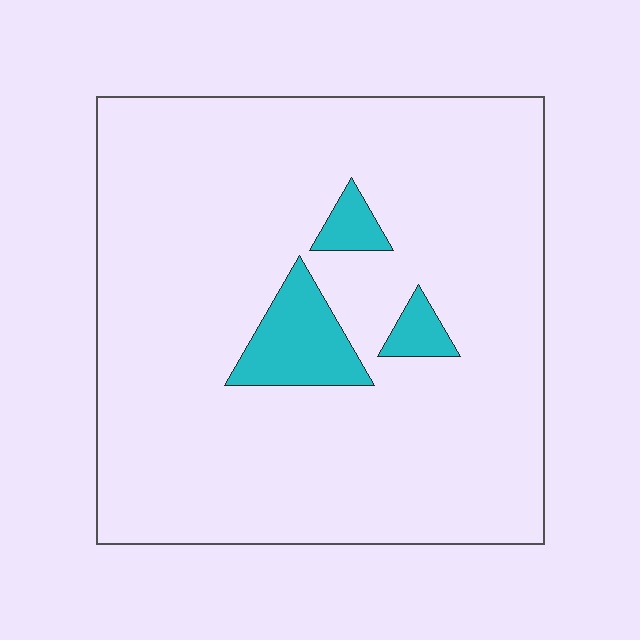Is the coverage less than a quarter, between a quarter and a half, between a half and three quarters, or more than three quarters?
Less than a quarter.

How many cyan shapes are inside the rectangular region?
3.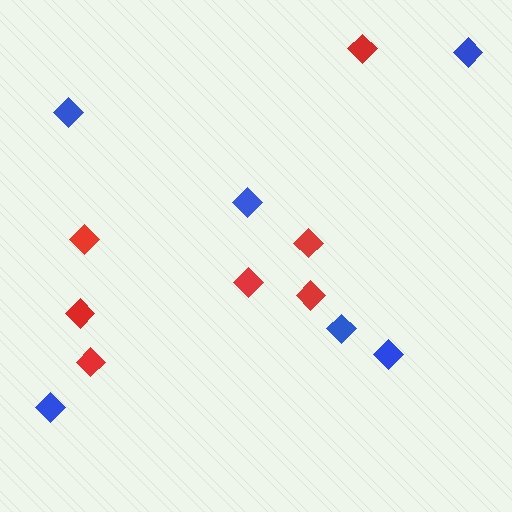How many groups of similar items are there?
There are 2 groups: one group of red diamonds (7) and one group of blue diamonds (6).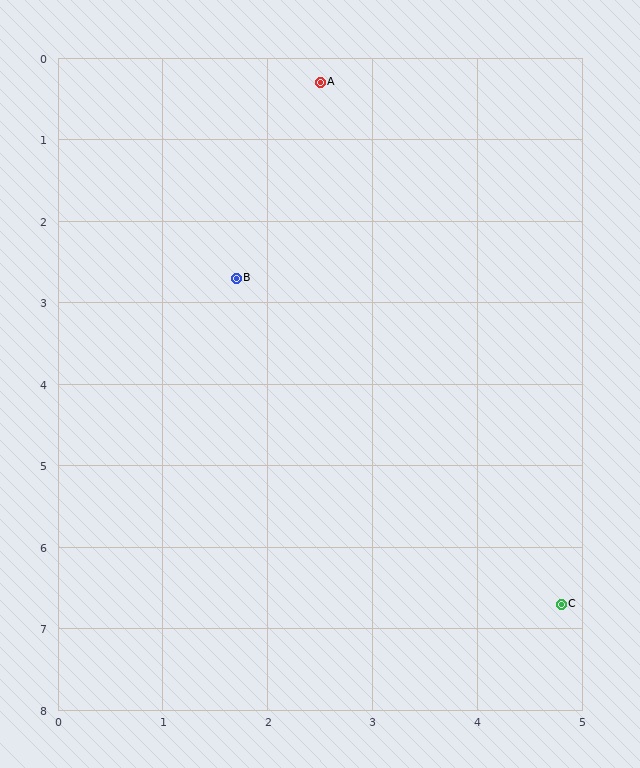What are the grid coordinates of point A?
Point A is at approximately (2.5, 0.3).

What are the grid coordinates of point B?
Point B is at approximately (1.7, 2.7).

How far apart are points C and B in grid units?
Points C and B are about 5.1 grid units apart.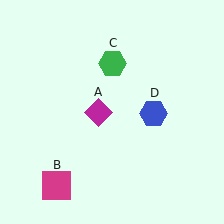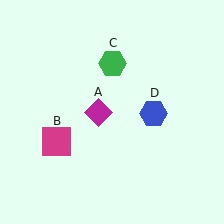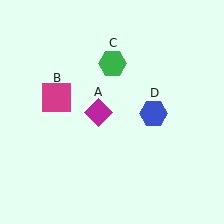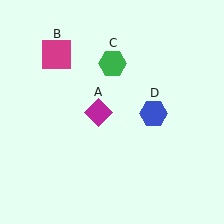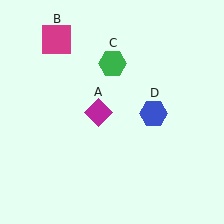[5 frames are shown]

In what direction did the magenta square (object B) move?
The magenta square (object B) moved up.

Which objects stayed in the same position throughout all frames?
Magenta diamond (object A) and green hexagon (object C) and blue hexagon (object D) remained stationary.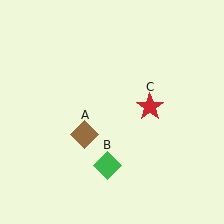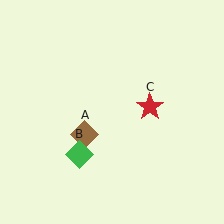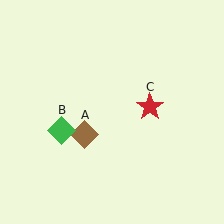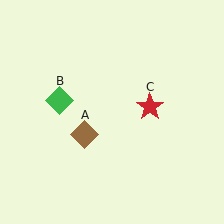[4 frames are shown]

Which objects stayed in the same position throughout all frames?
Brown diamond (object A) and red star (object C) remained stationary.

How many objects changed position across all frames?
1 object changed position: green diamond (object B).